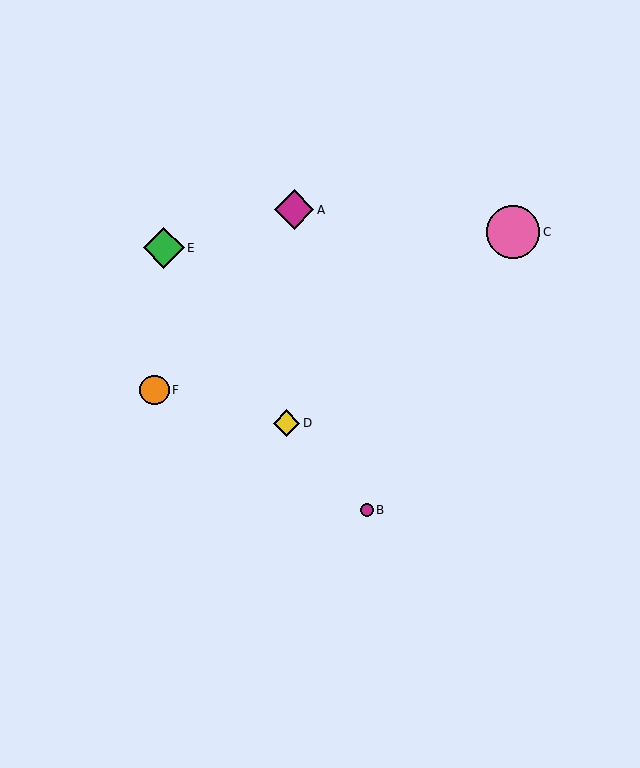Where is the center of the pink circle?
The center of the pink circle is at (513, 232).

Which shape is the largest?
The pink circle (labeled C) is the largest.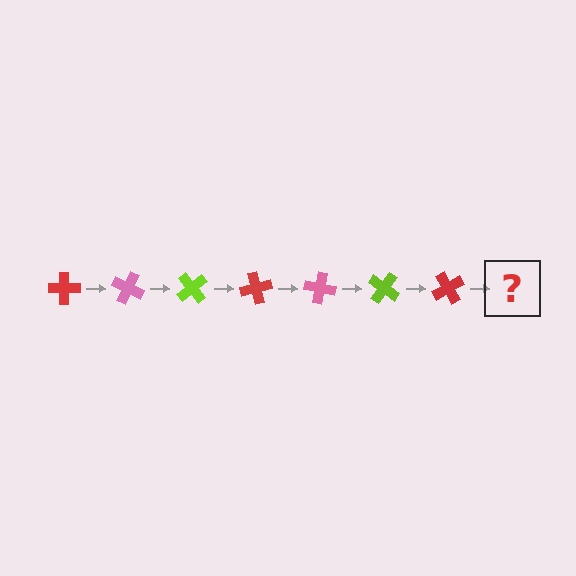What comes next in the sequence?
The next element should be a pink cross, rotated 175 degrees from the start.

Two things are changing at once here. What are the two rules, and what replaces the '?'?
The two rules are that it rotates 25 degrees each step and the color cycles through red, pink, and lime. The '?' should be a pink cross, rotated 175 degrees from the start.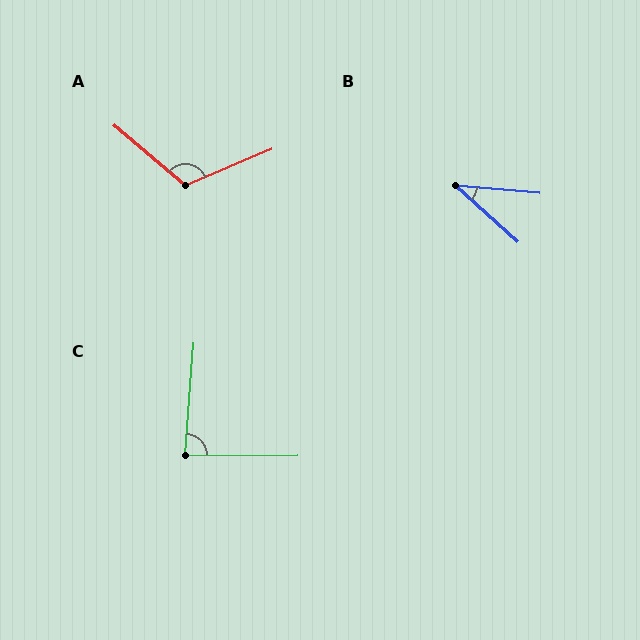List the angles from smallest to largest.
B (37°), C (85°), A (116°).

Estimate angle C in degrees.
Approximately 85 degrees.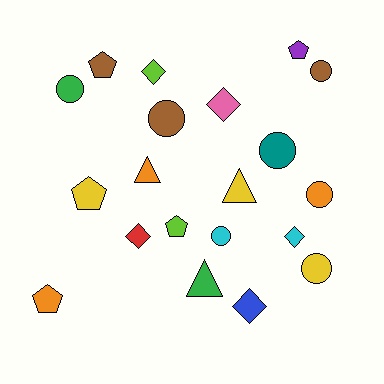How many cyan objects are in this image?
There are 2 cyan objects.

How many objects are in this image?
There are 20 objects.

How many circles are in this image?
There are 7 circles.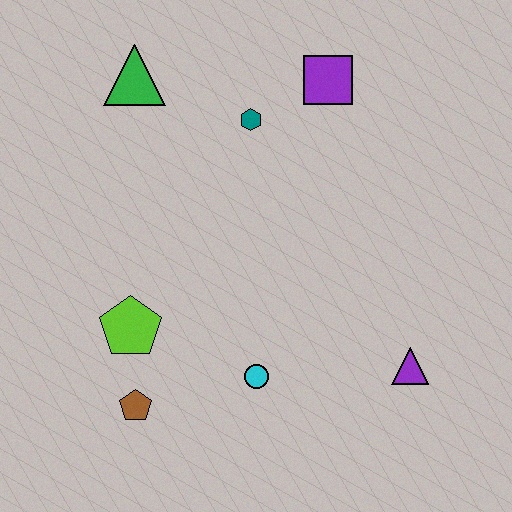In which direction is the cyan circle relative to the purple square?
The cyan circle is below the purple square.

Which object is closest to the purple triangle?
The cyan circle is closest to the purple triangle.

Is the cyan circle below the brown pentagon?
No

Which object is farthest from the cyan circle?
The green triangle is farthest from the cyan circle.